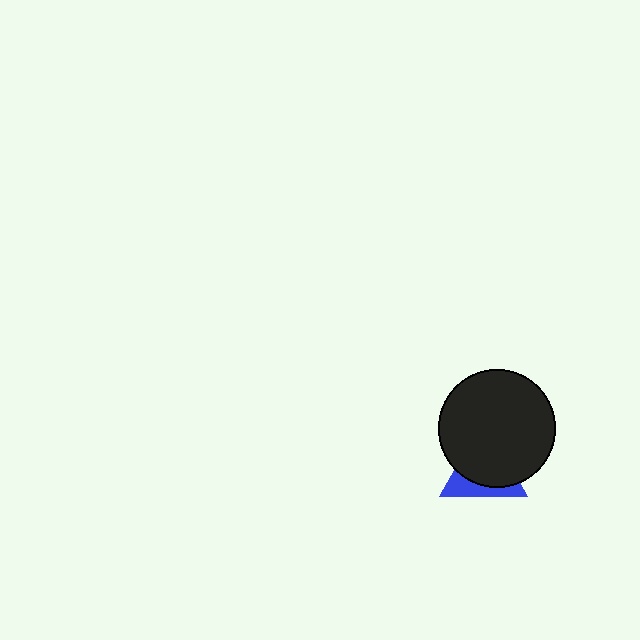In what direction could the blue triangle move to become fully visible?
The blue triangle could move down. That would shift it out from behind the black circle entirely.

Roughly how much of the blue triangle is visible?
A small part of it is visible (roughly 33%).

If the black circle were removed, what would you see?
You would see the complete blue triangle.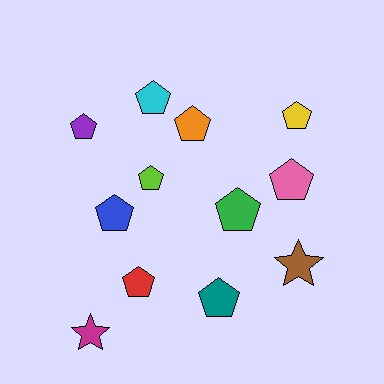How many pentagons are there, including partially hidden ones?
There are 10 pentagons.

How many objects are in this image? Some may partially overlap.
There are 12 objects.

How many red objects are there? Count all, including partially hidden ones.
There is 1 red object.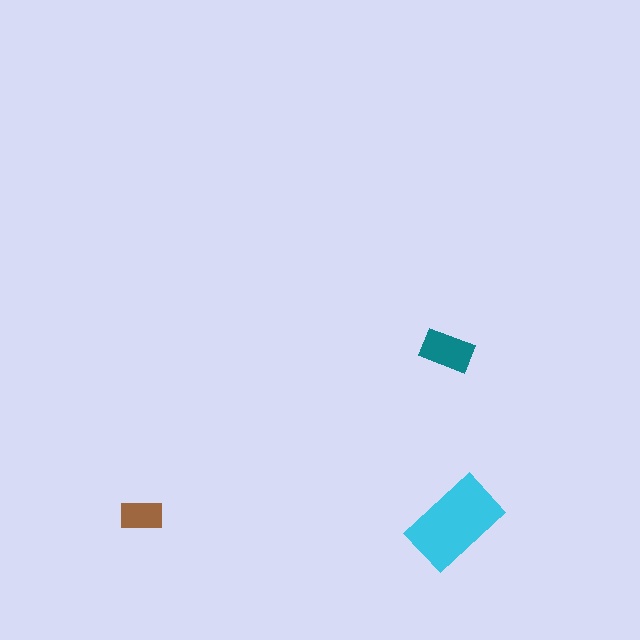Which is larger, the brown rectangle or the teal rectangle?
The teal one.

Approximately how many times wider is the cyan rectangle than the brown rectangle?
About 2 times wider.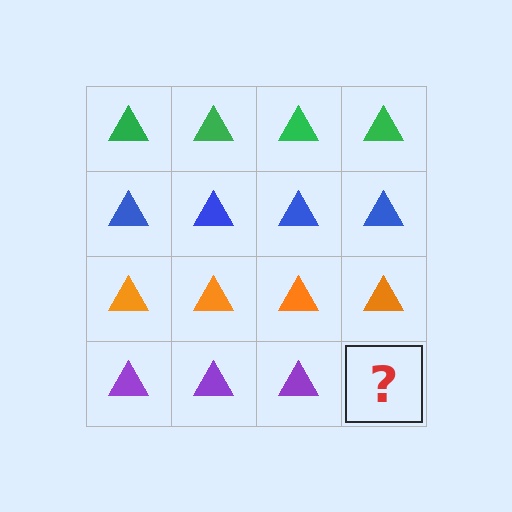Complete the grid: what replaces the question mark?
The question mark should be replaced with a purple triangle.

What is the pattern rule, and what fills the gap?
The rule is that each row has a consistent color. The gap should be filled with a purple triangle.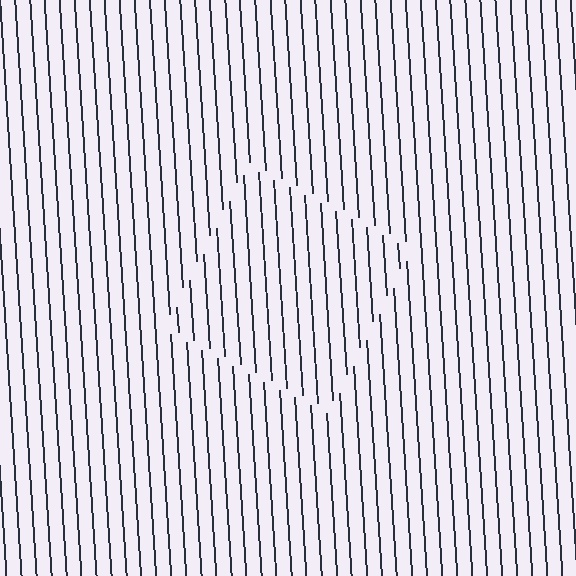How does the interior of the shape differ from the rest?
The interior of the shape contains the same grating, shifted by half a period — the contour is defined by the phase discontinuity where line-ends from the inner and outer gratings abut.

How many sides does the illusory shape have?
4 sides — the line-ends trace a square.